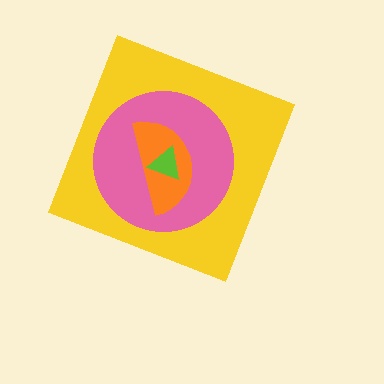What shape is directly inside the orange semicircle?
The lime triangle.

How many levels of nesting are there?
4.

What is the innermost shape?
The lime triangle.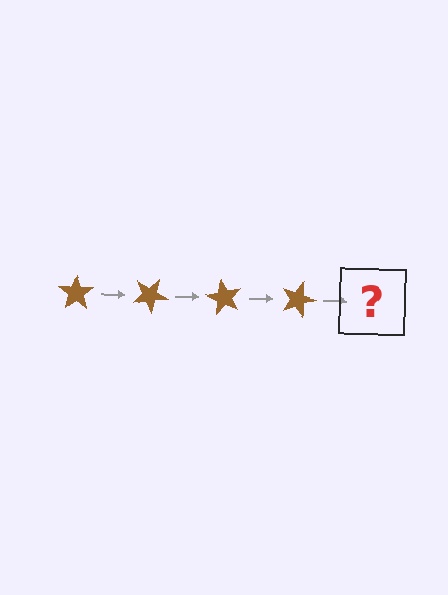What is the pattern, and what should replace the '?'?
The pattern is that the star rotates 30 degrees each step. The '?' should be a brown star rotated 120 degrees.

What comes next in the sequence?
The next element should be a brown star rotated 120 degrees.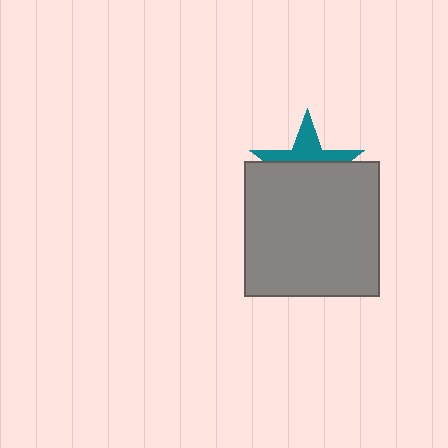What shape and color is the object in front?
The object in front is a gray square.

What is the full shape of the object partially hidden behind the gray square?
The partially hidden object is a teal star.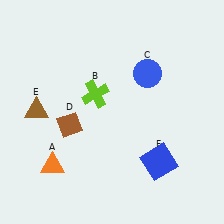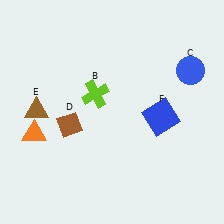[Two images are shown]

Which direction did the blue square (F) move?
The blue square (F) moved up.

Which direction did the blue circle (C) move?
The blue circle (C) moved right.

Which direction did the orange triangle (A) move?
The orange triangle (A) moved up.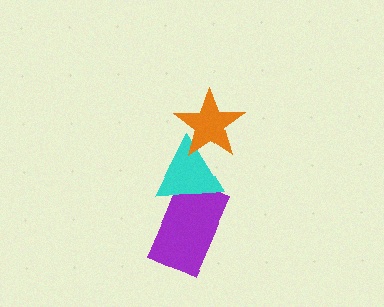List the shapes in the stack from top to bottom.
From top to bottom: the orange star, the cyan triangle, the purple rectangle.